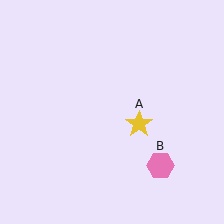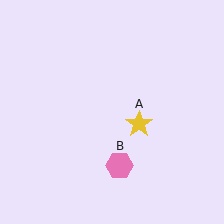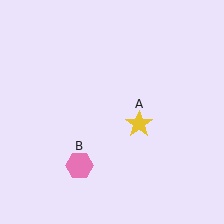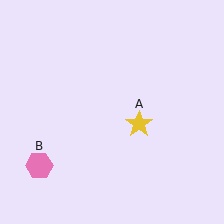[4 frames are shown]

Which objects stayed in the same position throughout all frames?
Yellow star (object A) remained stationary.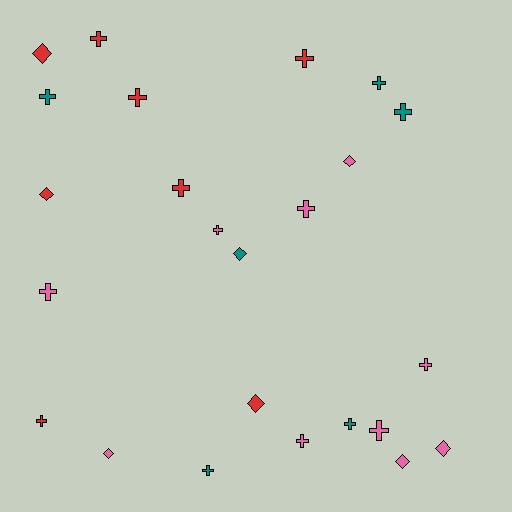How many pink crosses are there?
There are 6 pink crosses.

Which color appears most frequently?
Pink, with 10 objects.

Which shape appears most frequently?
Cross, with 16 objects.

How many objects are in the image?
There are 24 objects.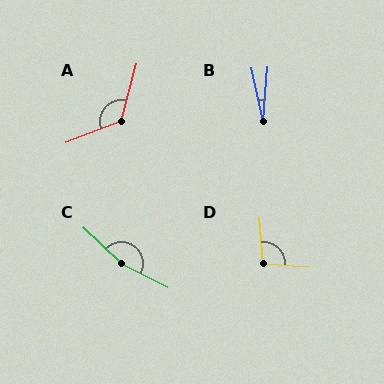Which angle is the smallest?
B, at approximately 18 degrees.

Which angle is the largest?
C, at approximately 164 degrees.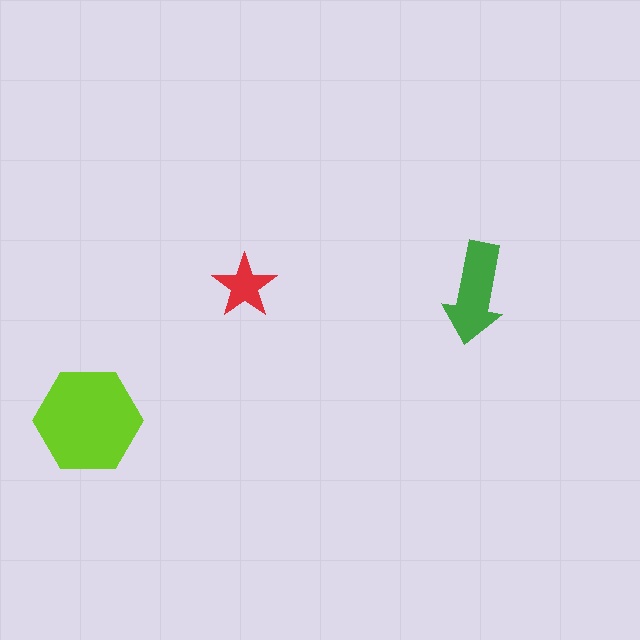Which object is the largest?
The lime hexagon.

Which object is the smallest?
The red star.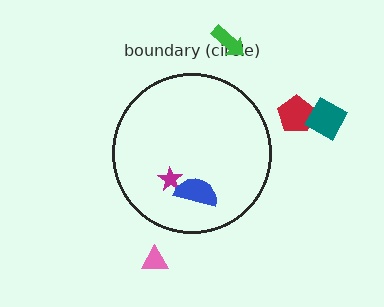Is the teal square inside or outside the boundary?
Outside.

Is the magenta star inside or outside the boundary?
Inside.